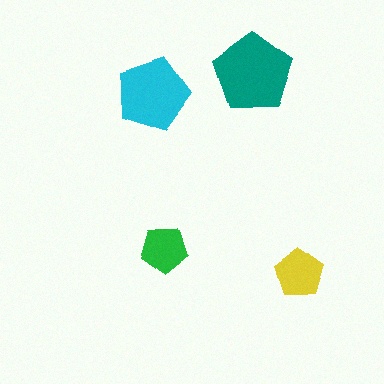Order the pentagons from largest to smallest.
the teal one, the cyan one, the yellow one, the green one.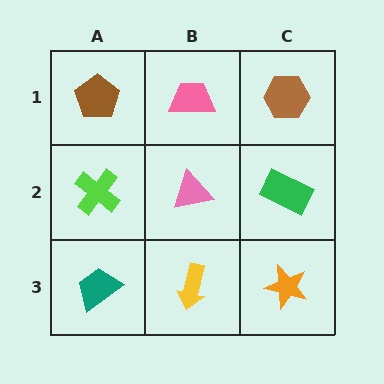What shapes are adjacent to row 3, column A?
A lime cross (row 2, column A), a yellow arrow (row 3, column B).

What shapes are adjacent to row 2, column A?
A brown pentagon (row 1, column A), a teal trapezoid (row 3, column A), a pink triangle (row 2, column B).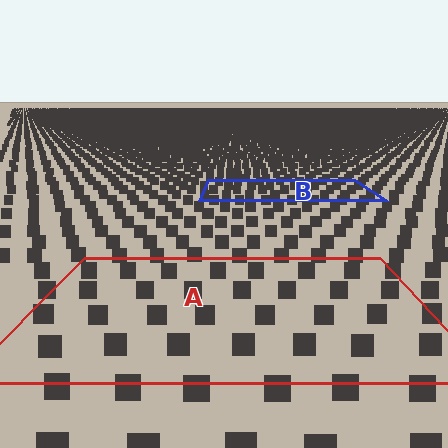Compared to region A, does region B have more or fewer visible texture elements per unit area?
Region B has more texture elements per unit area — they are packed more densely because it is farther away.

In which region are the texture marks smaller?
The texture marks are smaller in region B, because it is farther away.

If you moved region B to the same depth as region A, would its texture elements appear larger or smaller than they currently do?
They would appear larger. At a closer depth, the same texture elements are projected at a bigger on-screen size.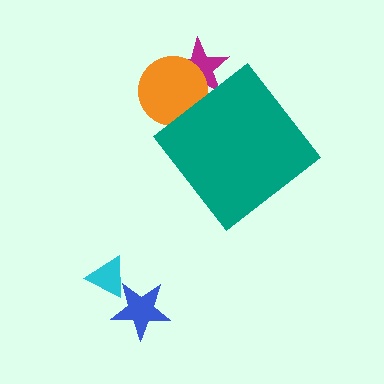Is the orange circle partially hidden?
Yes, the orange circle is partially hidden behind the teal diamond.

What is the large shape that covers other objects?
A teal diamond.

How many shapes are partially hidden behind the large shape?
2 shapes are partially hidden.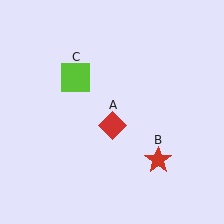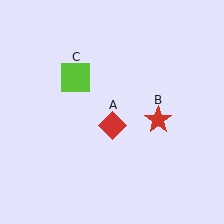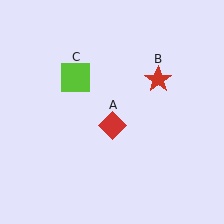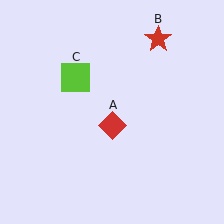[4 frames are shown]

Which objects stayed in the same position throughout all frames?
Red diamond (object A) and lime square (object C) remained stationary.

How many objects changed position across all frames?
1 object changed position: red star (object B).